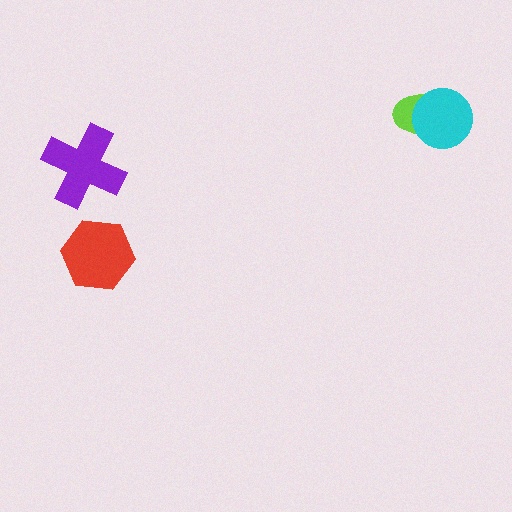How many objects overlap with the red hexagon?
0 objects overlap with the red hexagon.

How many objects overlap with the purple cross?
0 objects overlap with the purple cross.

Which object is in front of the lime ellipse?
The cyan circle is in front of the lime ellipse.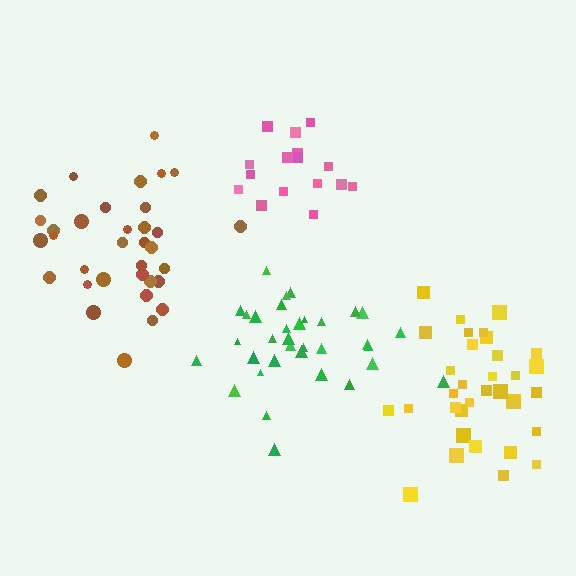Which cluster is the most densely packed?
Yellow.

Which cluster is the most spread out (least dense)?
Brown.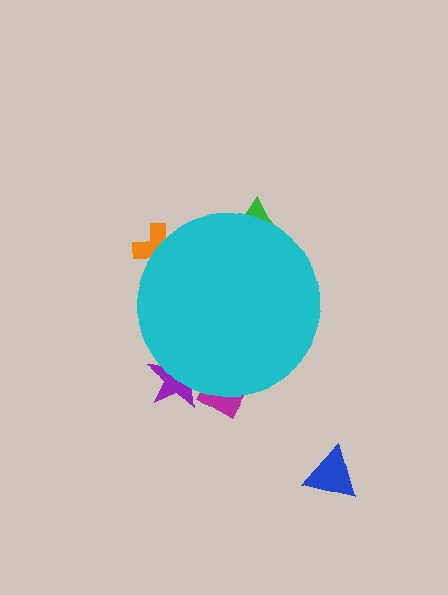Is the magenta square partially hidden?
Yes, the magenta square is partially hidden behind the cyan circle.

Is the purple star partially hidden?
Yes, the purple star is partially hidden behind the cyan circle.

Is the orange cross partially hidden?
Yes, the orange cross is partially hidden behind the cyan circle.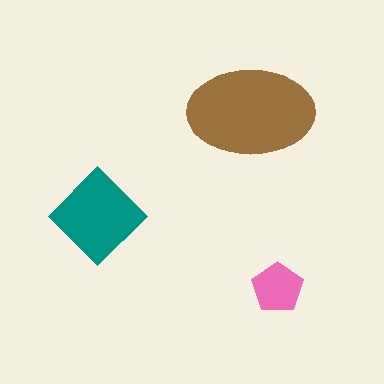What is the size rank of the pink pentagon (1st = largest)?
3rd.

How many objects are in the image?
There are 3 objects in the image.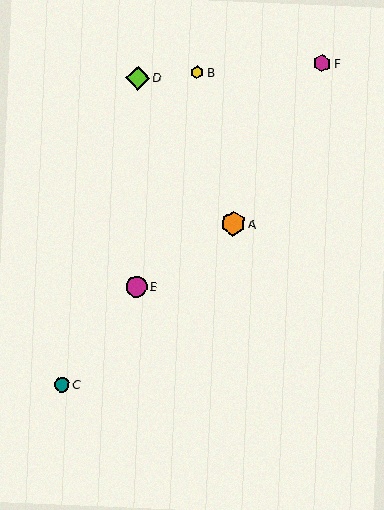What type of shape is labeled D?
Shape D is a lime diamond.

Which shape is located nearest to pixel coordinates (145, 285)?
The magenta circle (labeled E) at (136, 287) is nearest to that location.